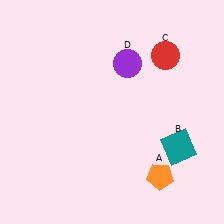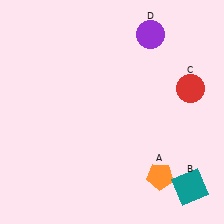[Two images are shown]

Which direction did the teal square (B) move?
The teal square (B) moved down.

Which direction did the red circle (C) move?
The red circle (C) moved down.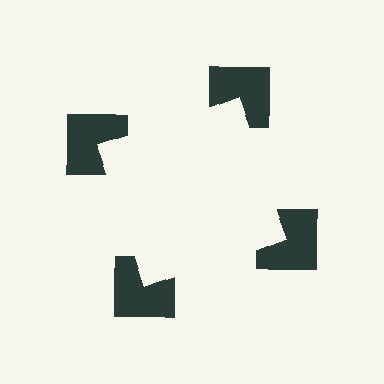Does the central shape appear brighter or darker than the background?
It typically appears slightly brighter than the background, even though no actual brightness change is drawn.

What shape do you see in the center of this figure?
An illusory square — its edges are inferred from the aligned wedge cuts in the notched squares, not physically drawn.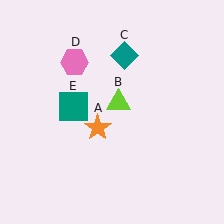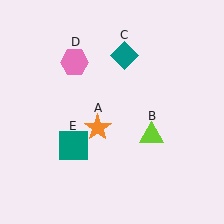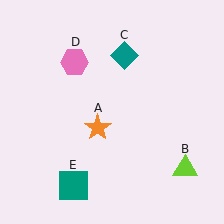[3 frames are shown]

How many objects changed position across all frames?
2 objects changed position: lime triangle (object B), teal square (object E).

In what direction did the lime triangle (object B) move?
The lime triangle (object B) moved down and to the right.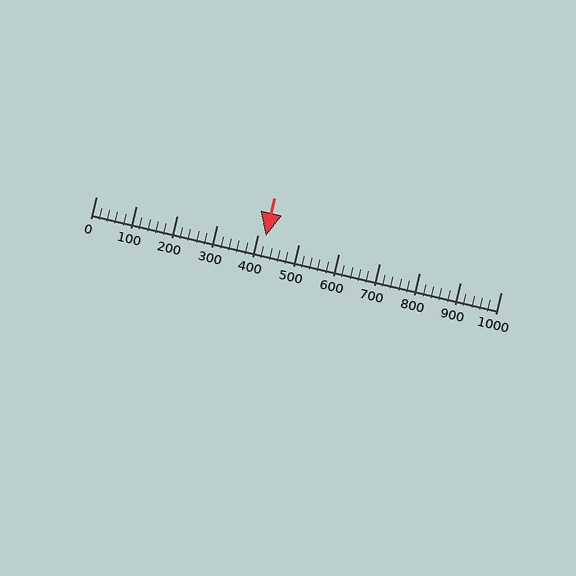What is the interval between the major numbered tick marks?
The major tick marks are spaced 100 units apart.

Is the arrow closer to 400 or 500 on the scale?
The arrow is closer to 400.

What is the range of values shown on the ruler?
The ruler shows values from 0 to 1000.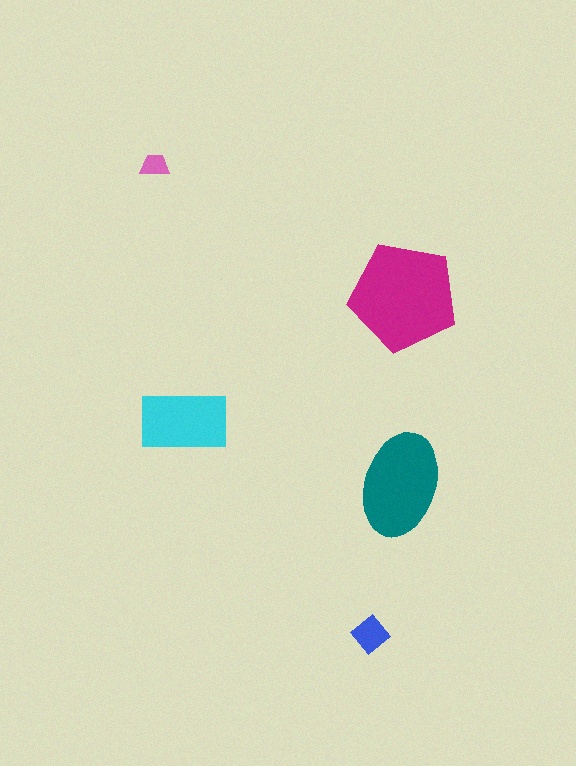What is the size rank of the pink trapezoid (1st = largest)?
5th.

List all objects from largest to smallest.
The magenta pentagon, the teal ellipse, the cyan rectangle, the blue diamond, the pink trapezoid.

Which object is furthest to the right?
The magenta pentagon is rightmost.